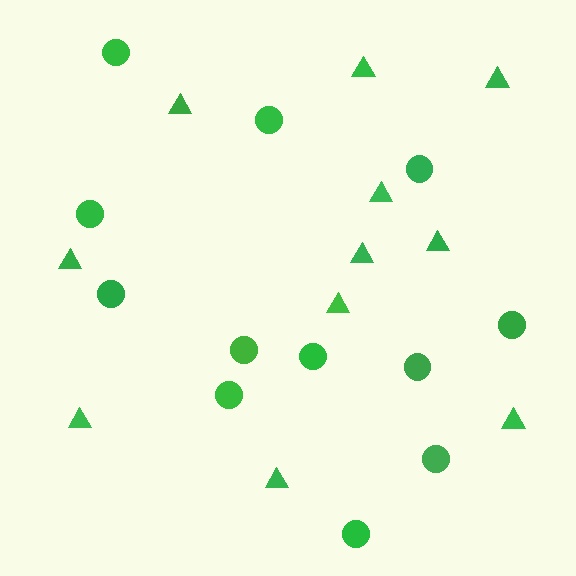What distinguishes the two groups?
There are 2 groups: one group of circles (12) and one group of triangles (11).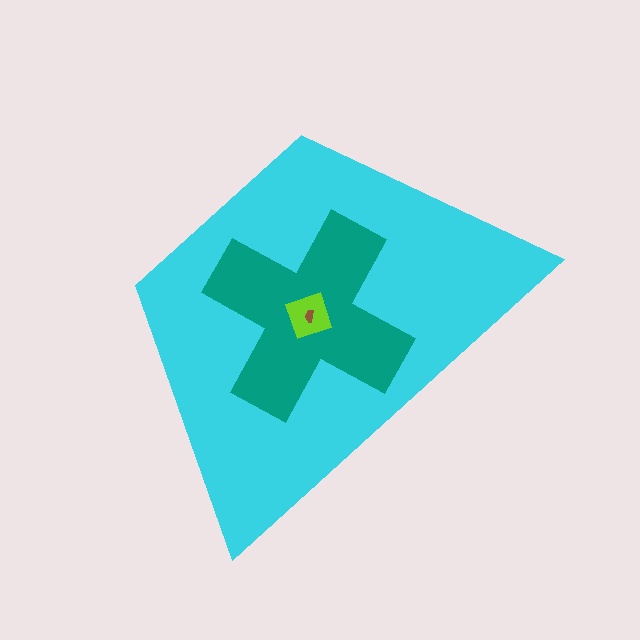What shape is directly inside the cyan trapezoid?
The teal cross.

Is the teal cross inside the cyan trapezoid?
Yes.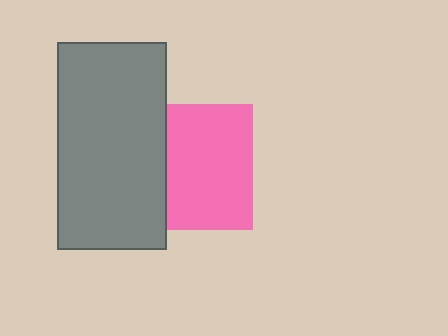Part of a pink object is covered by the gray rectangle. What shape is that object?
It is a square.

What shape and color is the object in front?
The object in front is a gray rectangle.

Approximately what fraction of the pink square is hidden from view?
Roughly 32% of the pink square is hidden behind the gray rectangle.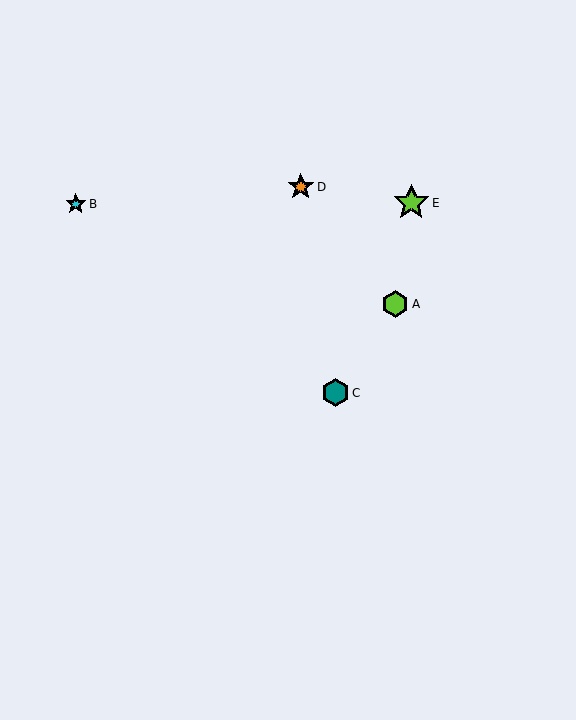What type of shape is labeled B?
Shape B is a cyan star.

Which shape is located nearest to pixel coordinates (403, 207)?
The lime star (labeled E) at (411, 203) is nearest to that location.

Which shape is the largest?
The lime star (labeled E) is the largest.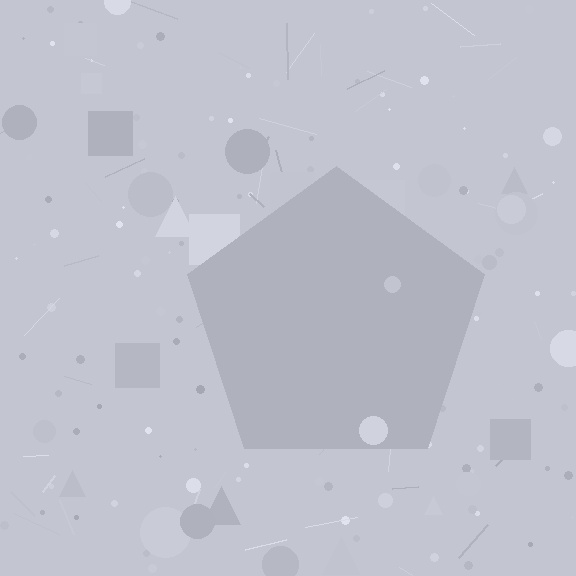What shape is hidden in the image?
A pentagon is hidden in the image.